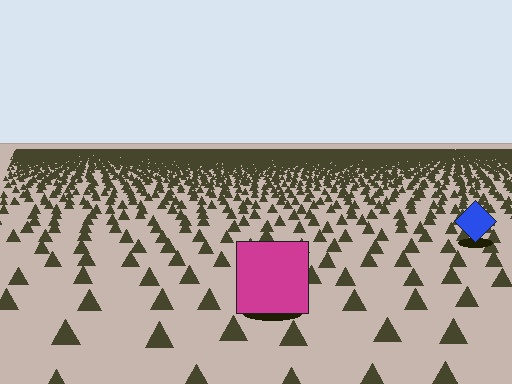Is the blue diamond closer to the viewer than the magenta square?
No. The magenta square is closer — you can tell from the texture gradient: the ground texture is coarser near it.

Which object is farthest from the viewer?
The blue diamond is farthest from the viewer. It appears smaller and the ground texture around it is denser.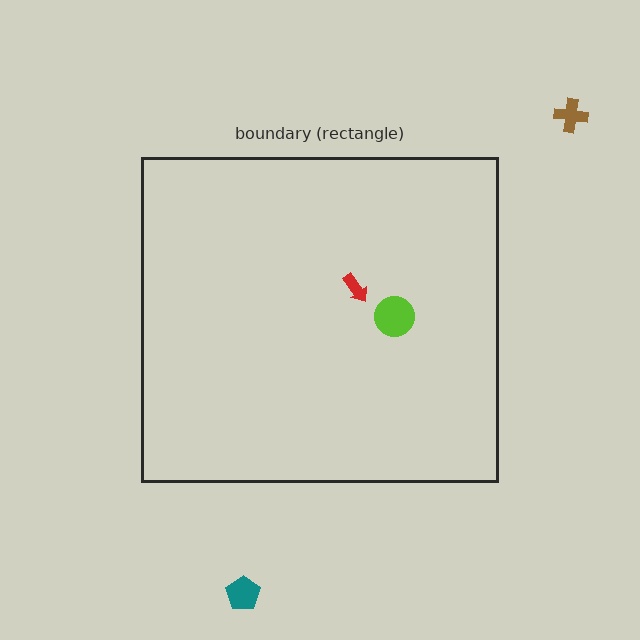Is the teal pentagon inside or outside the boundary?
Outside.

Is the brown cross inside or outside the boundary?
Outside.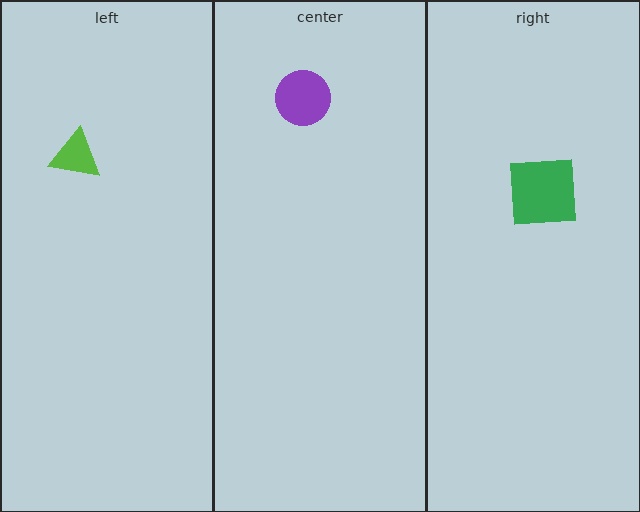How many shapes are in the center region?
1.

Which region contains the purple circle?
The center region.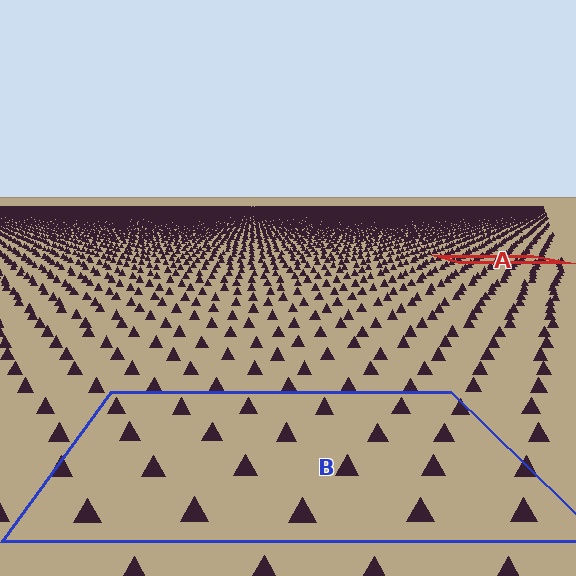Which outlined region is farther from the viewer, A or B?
Region A is farther from the viewer — the texture elements inside it appear smaller and more densely packed.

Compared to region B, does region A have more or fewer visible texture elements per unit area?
Region A has more texture elements per unit area — they are packed more densely because it is farther away.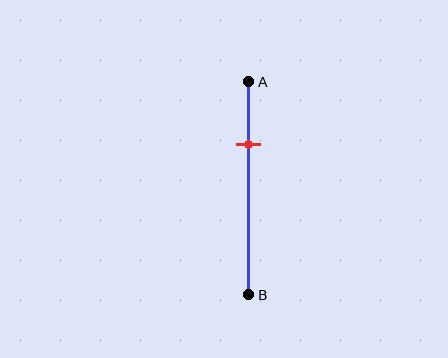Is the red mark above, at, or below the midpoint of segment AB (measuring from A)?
The red mark is above the midpoint of segment AB.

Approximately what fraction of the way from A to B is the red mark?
The red mark is approximately 30% of the way from A to B.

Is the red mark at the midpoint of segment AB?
No, the mark is at about 30% from A, not at the 50% midpoint.